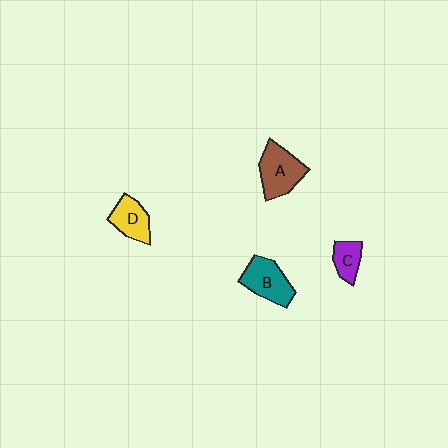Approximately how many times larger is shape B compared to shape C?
Approximately 1.7 times.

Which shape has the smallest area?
Shape C (purple).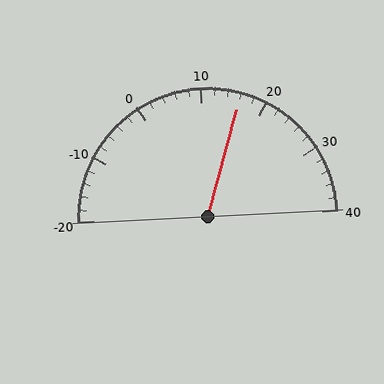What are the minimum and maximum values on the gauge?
The gauge ranges from -20 to 40.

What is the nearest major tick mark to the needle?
The nearest major tick mark is 20.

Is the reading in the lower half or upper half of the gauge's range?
The reading is in the upper half of the range (-20 to 40).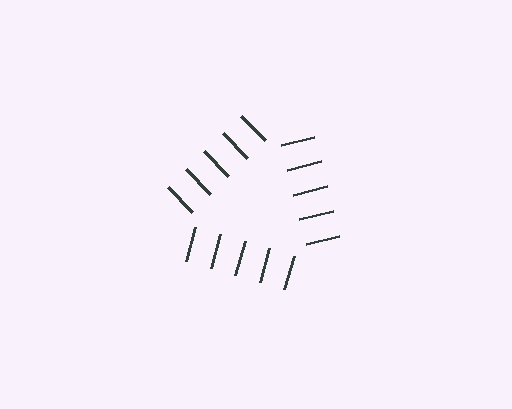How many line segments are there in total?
15 — 5 along each of the 3 edges.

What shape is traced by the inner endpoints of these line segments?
An illusory triangle — the line segments terminate on its edges but no continuous stroke is drawn.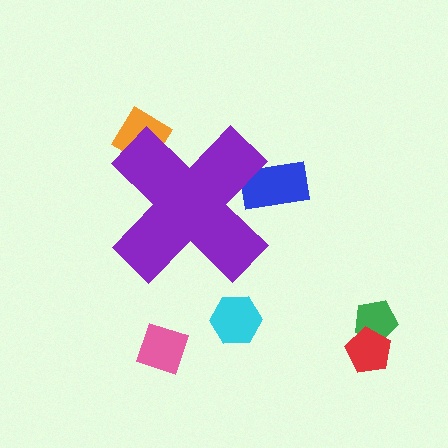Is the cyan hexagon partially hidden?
No, the cyan hexagon is fully visible.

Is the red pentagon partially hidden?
No, the red pentagon is fully visible.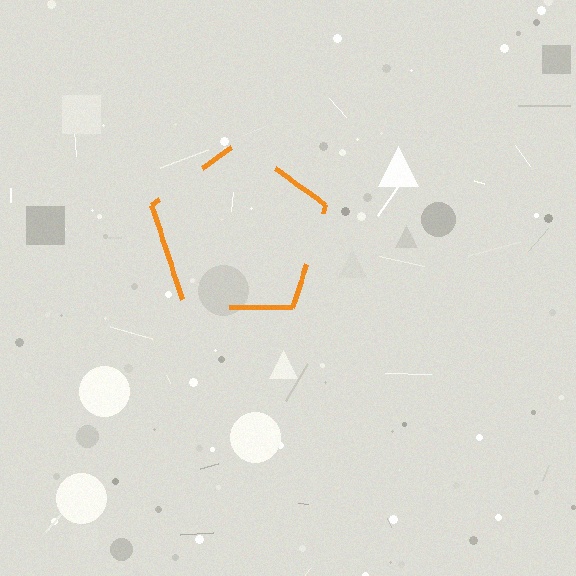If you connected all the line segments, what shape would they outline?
They would outline a pentagon.